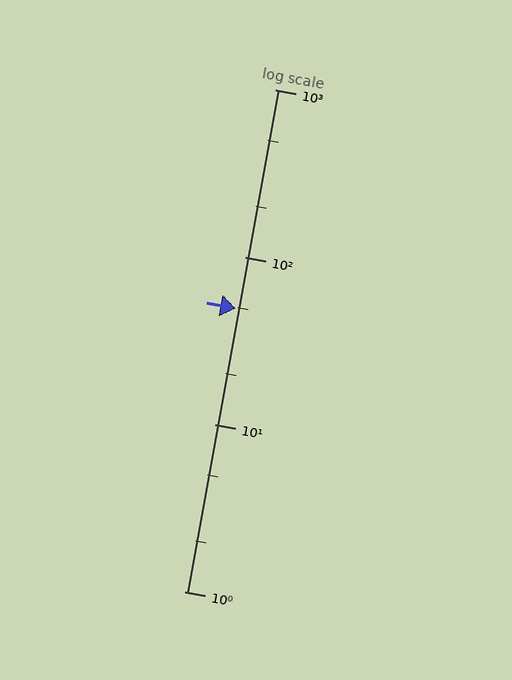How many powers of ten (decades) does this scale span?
The scale spans 3 decades, from 1 to 1000.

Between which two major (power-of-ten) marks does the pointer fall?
The pointer is between 10 and 100.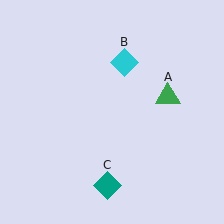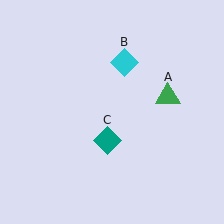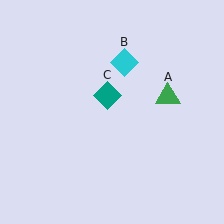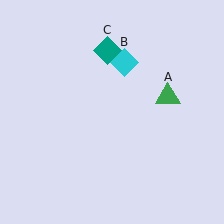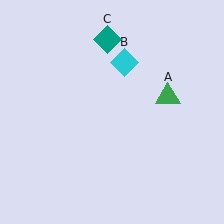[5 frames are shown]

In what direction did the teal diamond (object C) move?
The teal diamond (object C) moved up.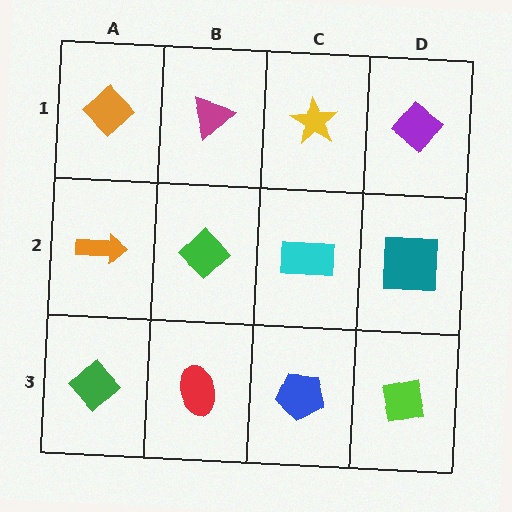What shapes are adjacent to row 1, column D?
A teal square (row 2, column D), a yellow star (row 1, column C).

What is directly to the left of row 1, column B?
An orange diamond.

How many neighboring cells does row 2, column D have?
3.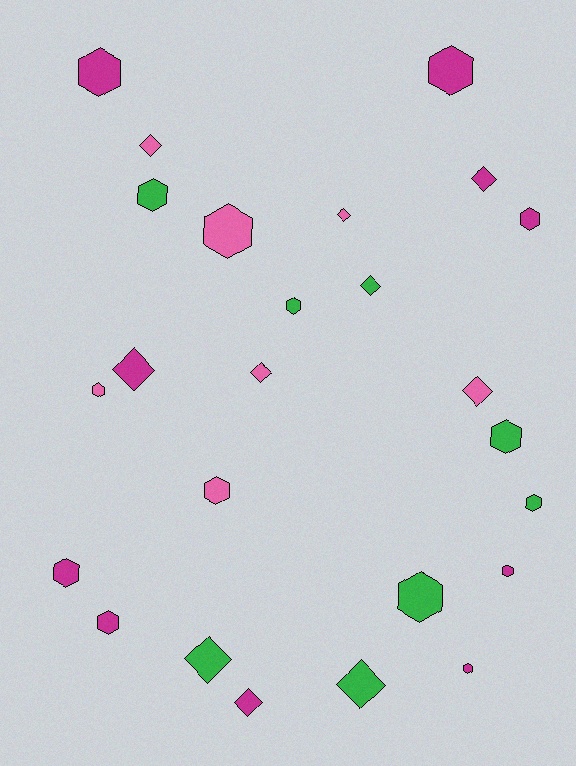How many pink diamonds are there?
There are 4 pink diamonds.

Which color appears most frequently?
Magenta, with 10 objects.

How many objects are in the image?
There are 25 objects.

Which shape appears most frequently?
Hexagon, with 15 objects.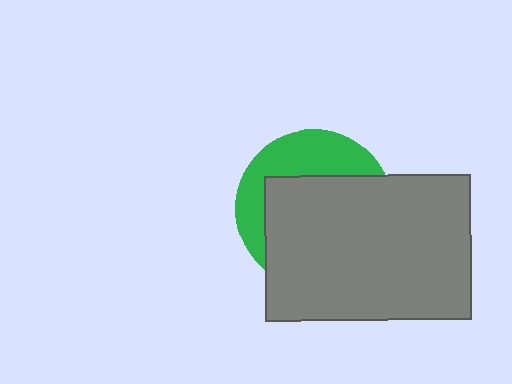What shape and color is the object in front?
The object in front is a gray rectangle.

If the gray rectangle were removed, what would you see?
You would see the complete green circle.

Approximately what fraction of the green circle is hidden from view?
Roughly 66% of the green circle is hidden behind the gray rectangle.